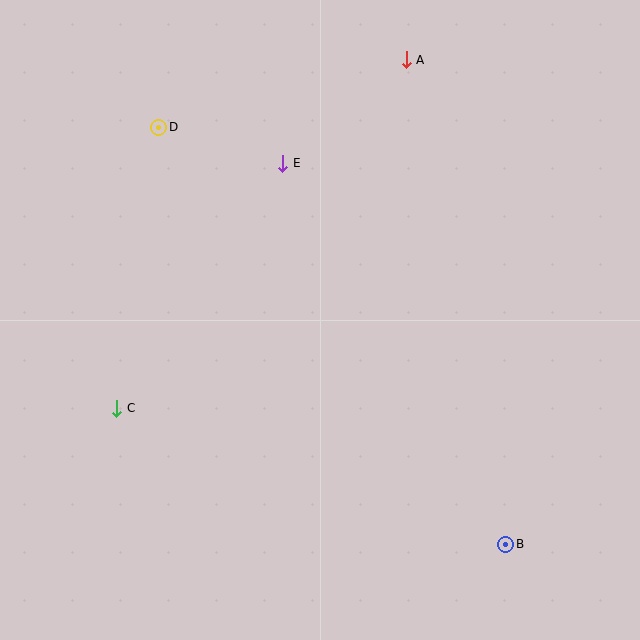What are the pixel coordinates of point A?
Point A is at (406, 60).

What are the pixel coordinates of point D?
Point D is at (159, 127).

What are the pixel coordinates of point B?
Point B is at (506, 544).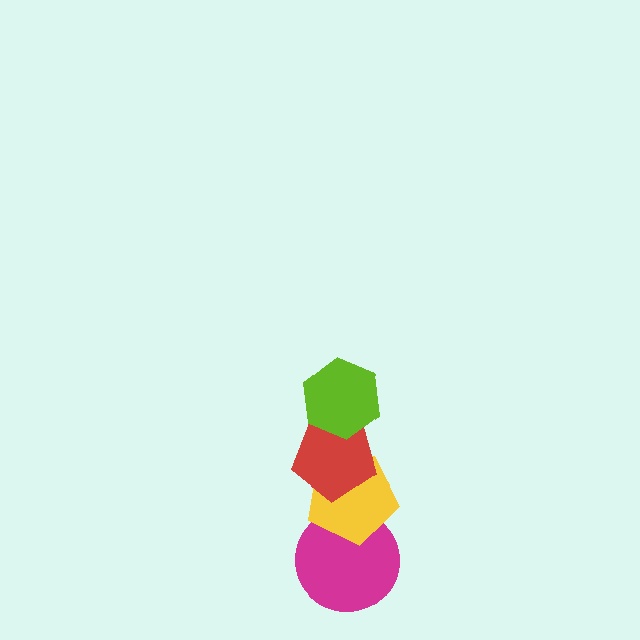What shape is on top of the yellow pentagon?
The red pentagon is on top of the yellow pentagon.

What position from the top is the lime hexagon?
The lime hexagon is 1st from the top.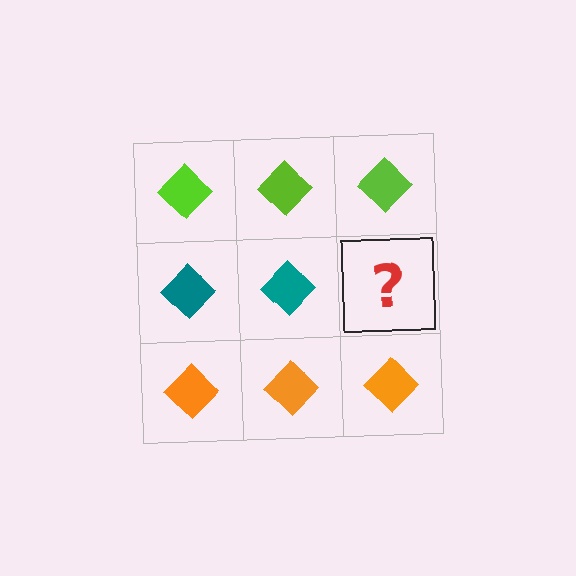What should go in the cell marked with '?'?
The missing cell should contain a teal diamond.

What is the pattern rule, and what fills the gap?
The rule is that each row has a consistent color. The gap should be filled with a teal diamond.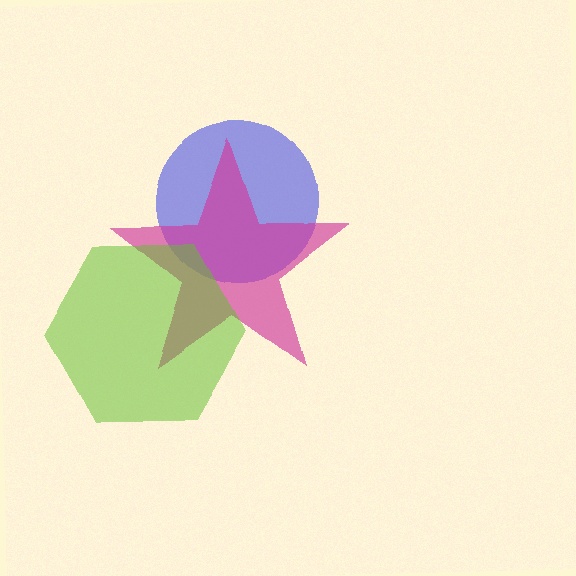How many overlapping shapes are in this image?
There are 3 overlapping shapes in the image.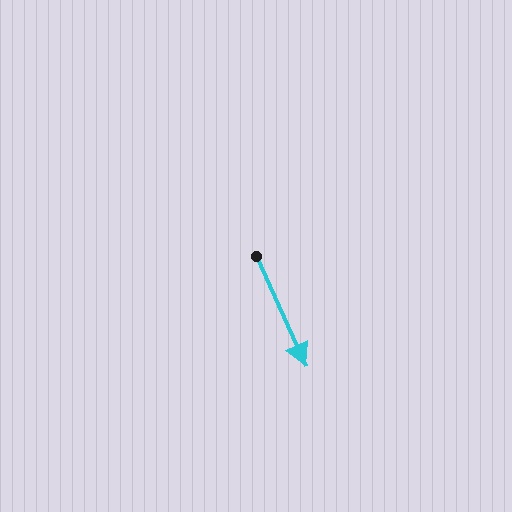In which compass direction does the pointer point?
Southeast.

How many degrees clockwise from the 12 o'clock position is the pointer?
Approximately 156 degrees.